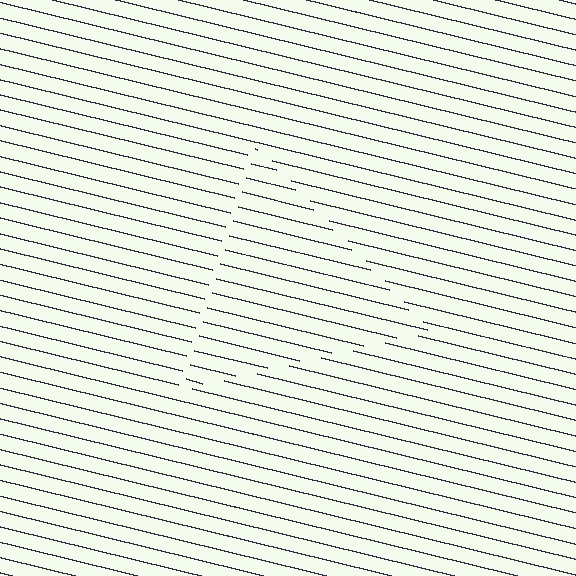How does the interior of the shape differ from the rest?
The interior of the shape contains the same grating, shifted by half a period — the contour is defined by the phase discontinuity where line-ends from the inner and outer gratings abut.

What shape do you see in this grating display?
An illusory triangle. The interior of the shape contains the same grating, shifted by half a period — the contour is defined by the phase discontinuity where line-ends from the inner and outer gratings abut.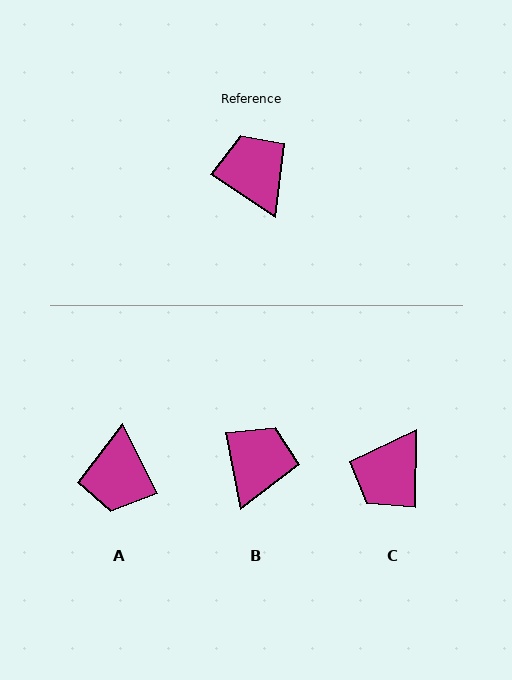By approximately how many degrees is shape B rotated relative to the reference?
Approximately 46 degrees clockwise.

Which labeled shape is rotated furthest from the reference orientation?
A, about 150 degrees away.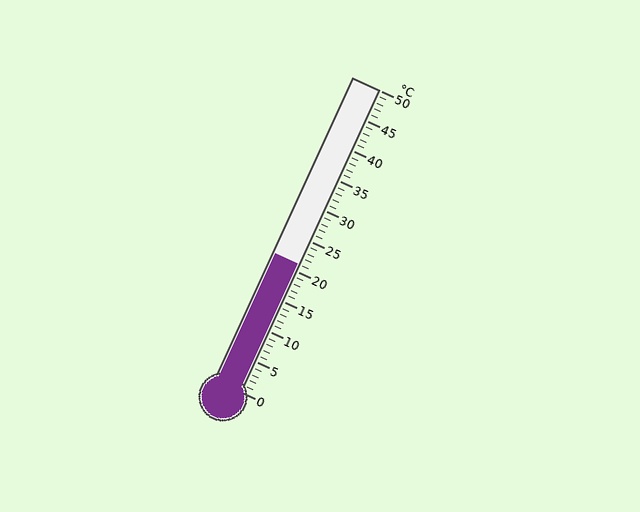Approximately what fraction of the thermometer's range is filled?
The thermometer is filled to approximately 40% of its range.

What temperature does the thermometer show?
The thermometer shows approximately 21°C.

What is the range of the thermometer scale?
The thermometer scale ranges from 0°C to 50°C.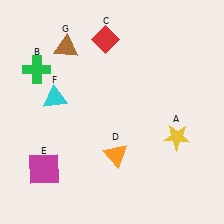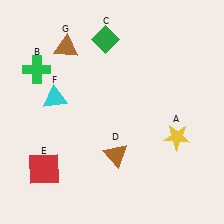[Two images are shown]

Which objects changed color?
C changed from red to green. D changed from orange to brown. E changed from magenta to red.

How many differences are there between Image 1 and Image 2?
There are 3 differences between the two images.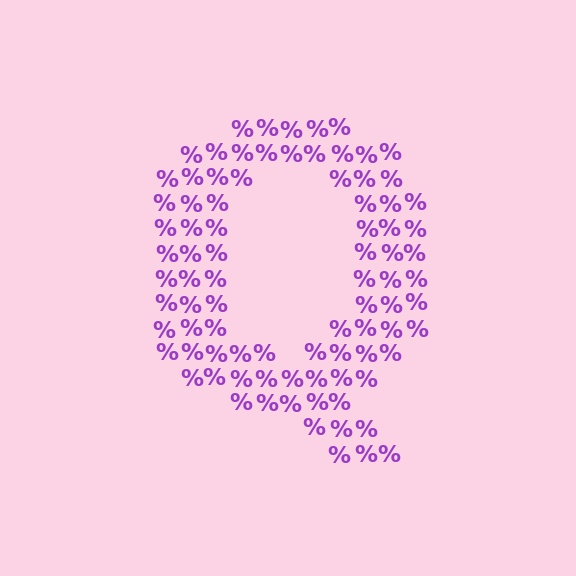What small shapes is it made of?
It is made of small percent signs.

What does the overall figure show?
The overall figure shows the letter Q.